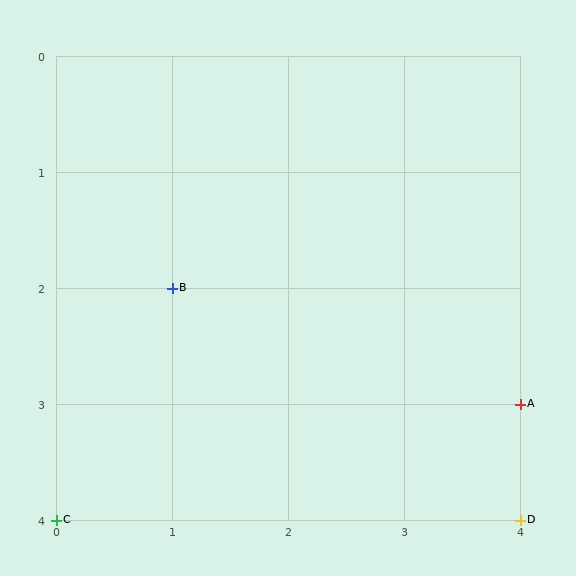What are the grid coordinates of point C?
Point C is at grid coordinates (0, 4).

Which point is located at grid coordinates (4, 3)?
Point A is at (4, 3).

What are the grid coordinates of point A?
Point A is at grid coordinates (4, 3).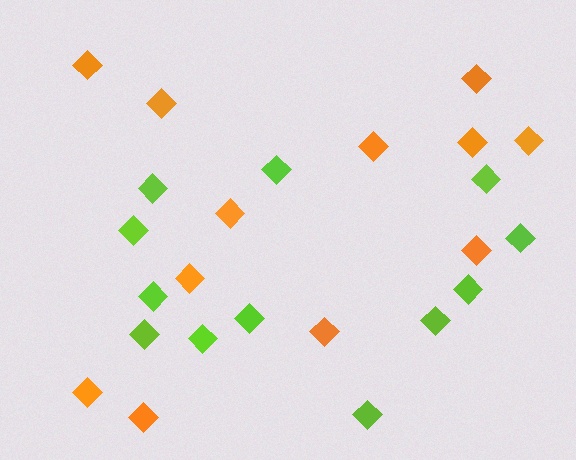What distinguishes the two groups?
There are 2 groups: one group of lime diamonds (12) and one group of orange diamonds (12).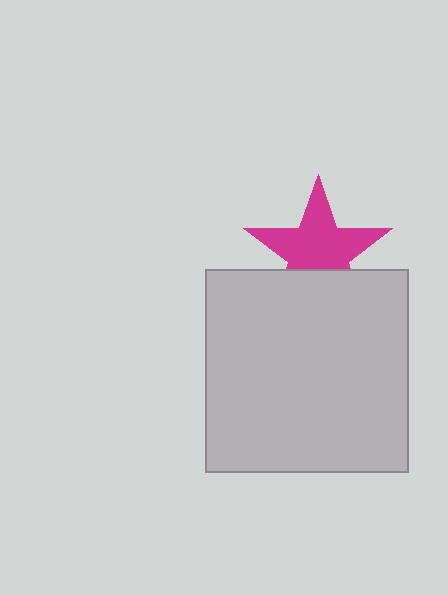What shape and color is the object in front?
The object in front is a light gray square.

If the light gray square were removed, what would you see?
You would see the complete magenta star.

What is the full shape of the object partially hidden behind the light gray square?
The partially hidden object is a magenta star.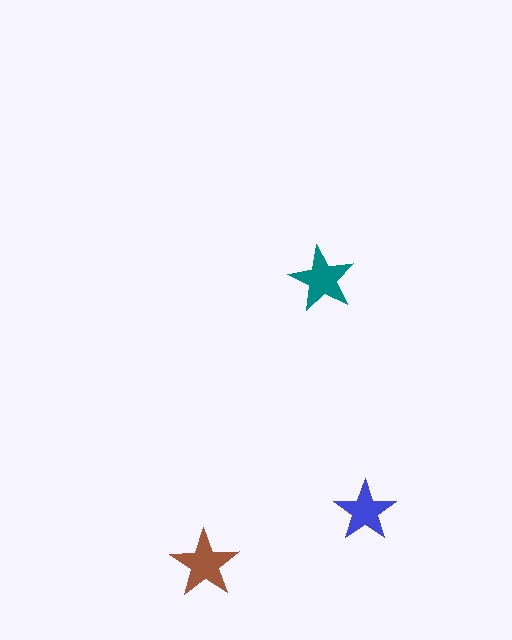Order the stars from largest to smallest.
the brown one, the teal one, the blue one.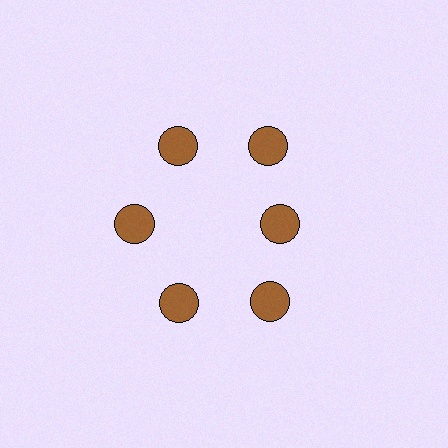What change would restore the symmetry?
The symmetry would be restored by moving it outward, back onto the ring so that all 6 circles sit at equal angles and equal distance from the center.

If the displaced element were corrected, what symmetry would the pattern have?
It would have 6-fold rotational symmetry — the pattern would map onto itself every 60 degrees.